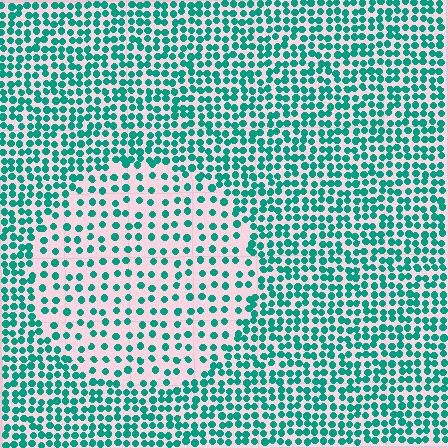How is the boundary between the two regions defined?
The boundary is defined by a change in element density (approximately 2.0x ratio). All elements are the same color, size, and shape.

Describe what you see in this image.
The image contains small teal elements arranged at two different densities. A circle-shaped region is visible where the elements are less densely packed than the surrounding area.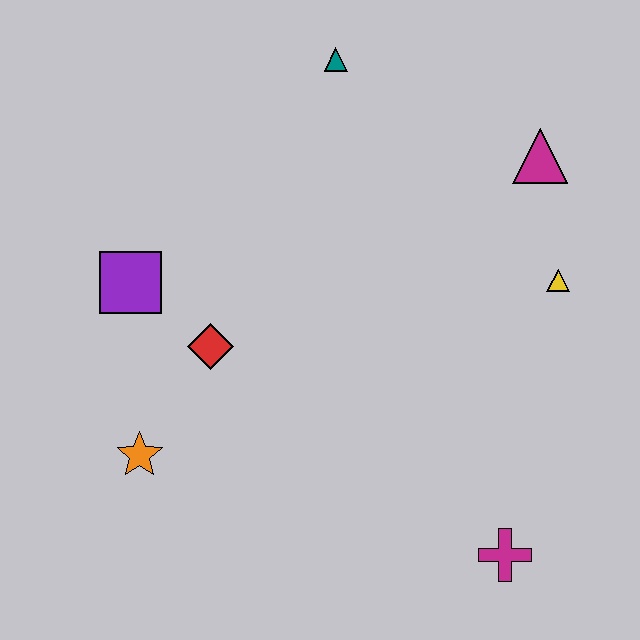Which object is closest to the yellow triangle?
The magenta triangle is closest to the yellow triangle.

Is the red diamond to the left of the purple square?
No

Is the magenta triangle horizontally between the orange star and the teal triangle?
No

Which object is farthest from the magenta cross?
The teal triangle is farthest from the magenta cross.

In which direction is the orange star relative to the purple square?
The orange star is below the purple square.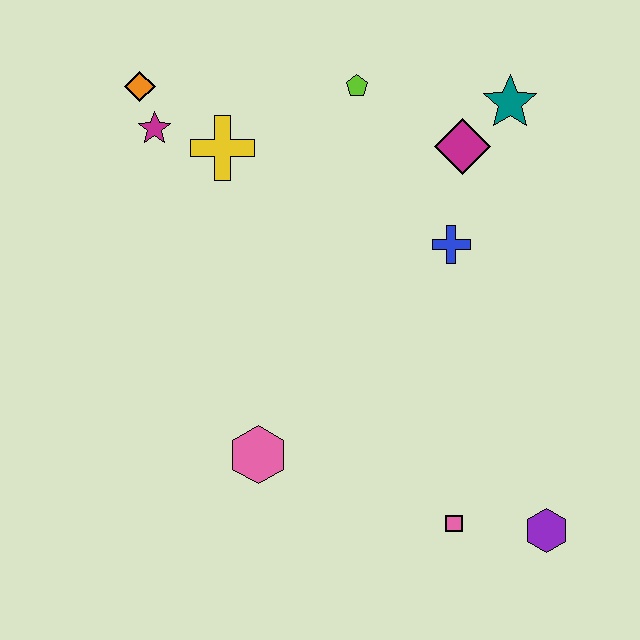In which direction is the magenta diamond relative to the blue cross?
The magenta diamond is above the blue cross.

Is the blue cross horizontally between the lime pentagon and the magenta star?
No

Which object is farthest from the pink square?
The orange diamond is farthest from the pink square.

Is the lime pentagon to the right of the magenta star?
Yes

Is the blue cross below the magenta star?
Yes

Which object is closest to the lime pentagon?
The magenta diamond is closest to the lime pentagon.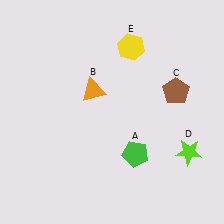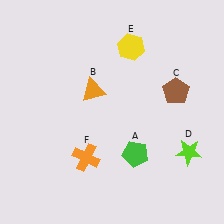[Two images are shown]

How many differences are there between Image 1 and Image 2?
There is 1 difference between the two images.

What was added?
An orange cross (F) was added in Image 2.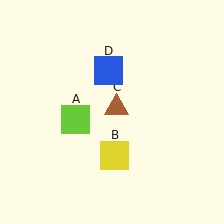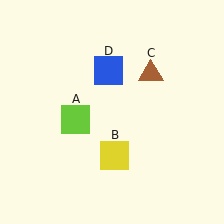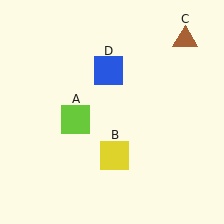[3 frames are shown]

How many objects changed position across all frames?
1 object changed position: brown triangle (object C).